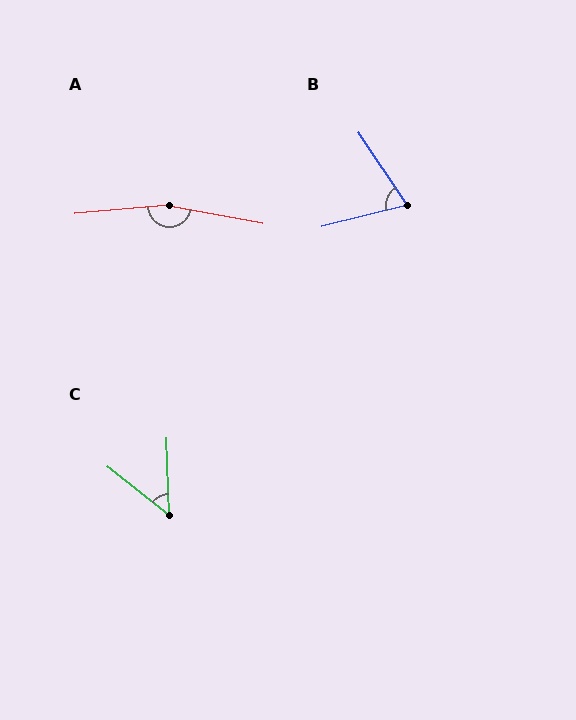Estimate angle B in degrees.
Approximately 70 degrees.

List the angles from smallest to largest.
C (50°), B (70°), A (164°).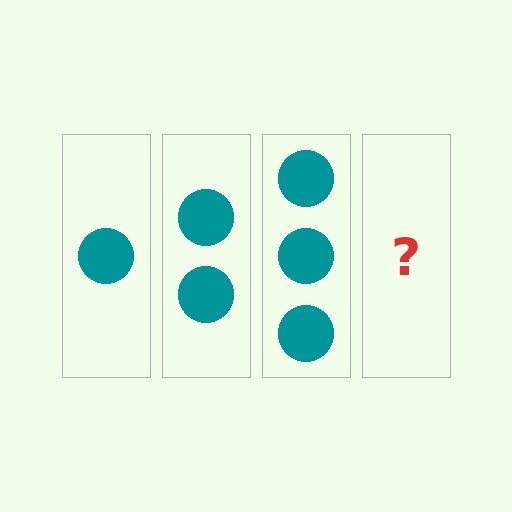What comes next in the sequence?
The next element should be 4 circles.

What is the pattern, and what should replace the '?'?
The pattern is that each step adds one more circle. The '?' should be 4 circles.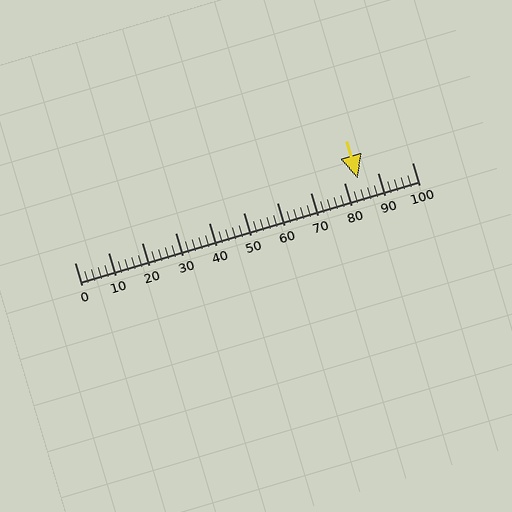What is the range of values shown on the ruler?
The ruler shows values from 0 to 100.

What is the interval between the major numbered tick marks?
The major tick marks are spaced 10 units apart.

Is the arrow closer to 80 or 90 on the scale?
The arrow is closer to 80.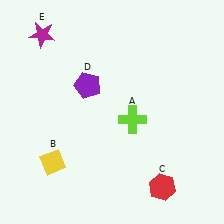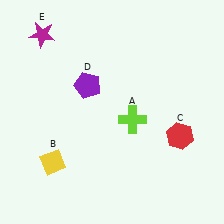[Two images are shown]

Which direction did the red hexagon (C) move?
The red hexagon (C) moved up.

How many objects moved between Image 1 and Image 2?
1 object moved between the two images.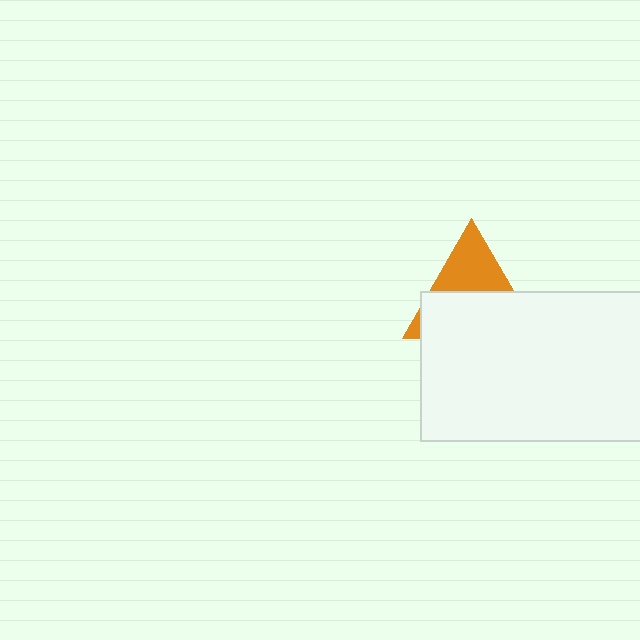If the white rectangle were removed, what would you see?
You would see the complete orange triangle.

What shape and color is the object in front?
The object in front is a white rectangle.